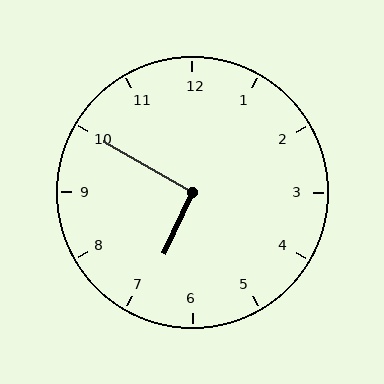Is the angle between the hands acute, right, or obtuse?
It is right.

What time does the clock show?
6:50.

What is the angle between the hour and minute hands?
Approximately 95 degrees.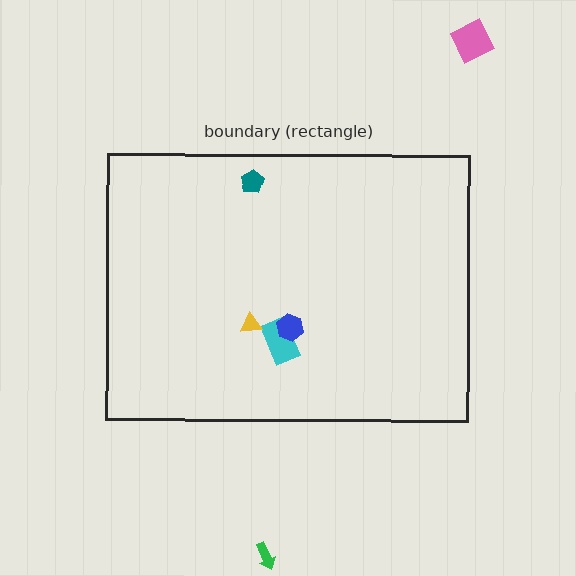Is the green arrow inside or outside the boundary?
Outside.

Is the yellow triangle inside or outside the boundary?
Inside.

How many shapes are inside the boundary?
4 inside, 2 outside.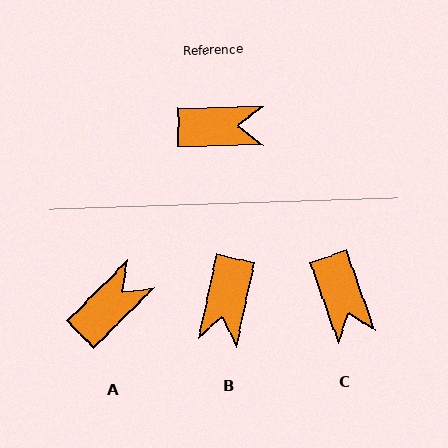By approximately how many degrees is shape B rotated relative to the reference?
Approximately 104 degrees clockwise.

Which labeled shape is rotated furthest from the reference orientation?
B, about 104 degrees away.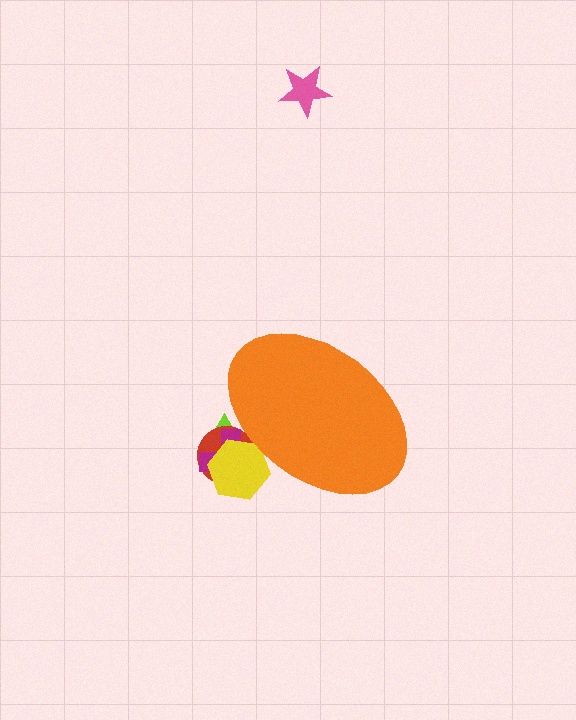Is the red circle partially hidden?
Yes, the red circle is partially hidden behind the orange ellipse.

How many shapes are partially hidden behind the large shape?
4 shapes are partially hidden.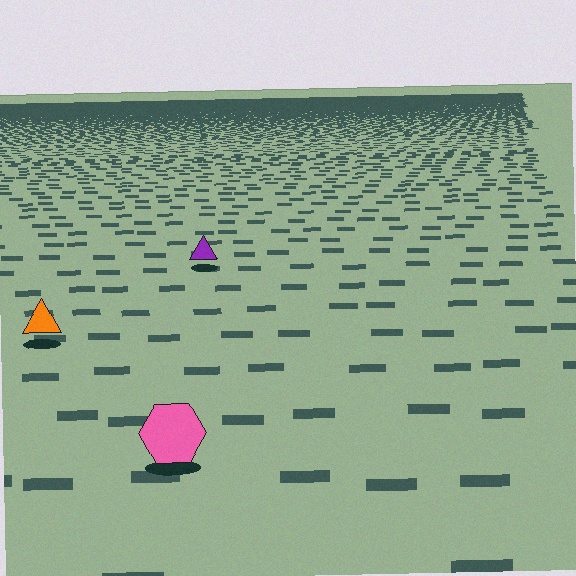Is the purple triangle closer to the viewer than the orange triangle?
No. The orange triangle is closer — you can tell from the texture gradient: the ground texture is coarser near it.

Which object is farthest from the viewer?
The purple triangle is farthest from the viewer. It appears smaller and the ground texture around it is denser.